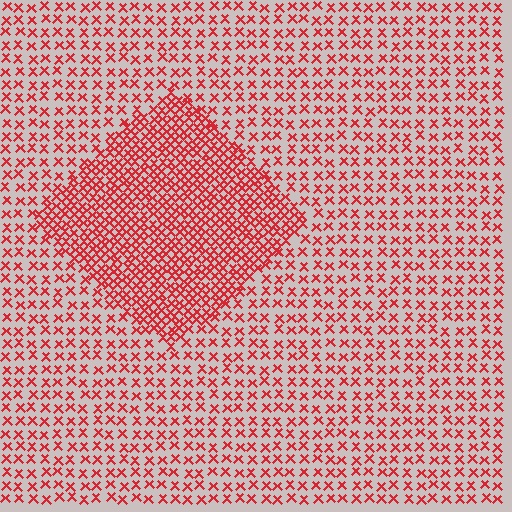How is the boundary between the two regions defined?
The boundary is defined by a change in element density (approximately 2.2x ratio). All elements are the same color, size, and shape.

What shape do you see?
I see a diamond.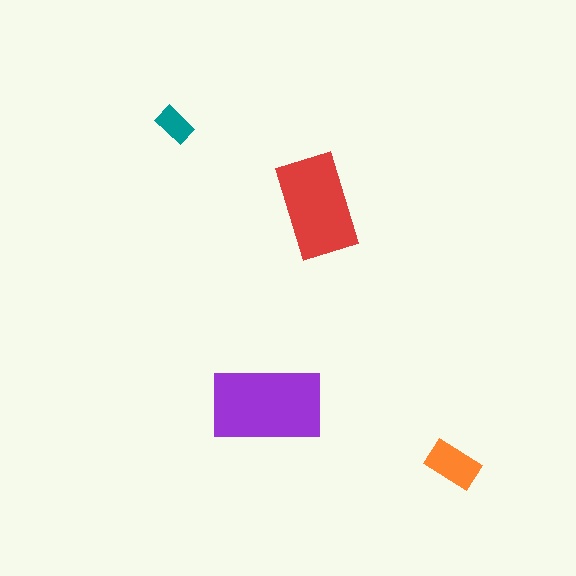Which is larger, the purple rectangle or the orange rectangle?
The purple one.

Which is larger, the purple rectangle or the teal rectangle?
The purple one.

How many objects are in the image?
There are 4 objects in the image.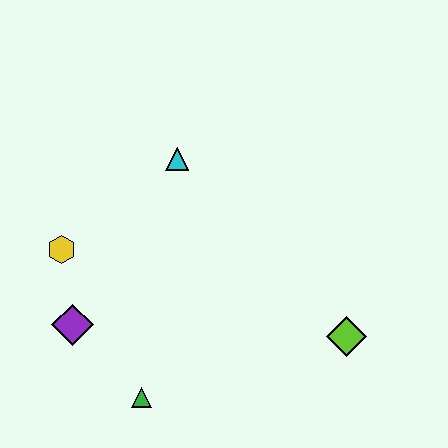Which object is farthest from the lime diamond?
The yellow hexagon is farthest from the lime diamond.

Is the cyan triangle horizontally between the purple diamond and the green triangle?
No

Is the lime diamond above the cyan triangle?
No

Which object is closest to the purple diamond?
The yellow hexagon is closest to the purple diamond.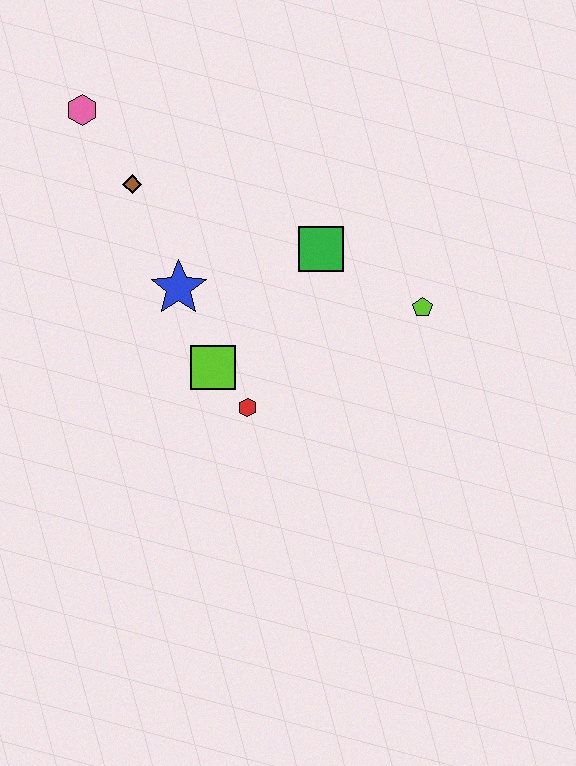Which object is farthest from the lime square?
The pink hexagon is farthest from the lime square.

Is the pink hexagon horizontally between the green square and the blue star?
No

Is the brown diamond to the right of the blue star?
No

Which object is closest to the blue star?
The lime square is closest to the blue star.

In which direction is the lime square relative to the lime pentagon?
The lime square is to the left of the lime pentagon.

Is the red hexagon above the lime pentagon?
No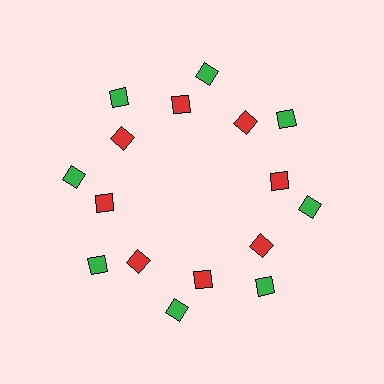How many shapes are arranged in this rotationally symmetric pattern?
There are 16 shapes, arranged in 8 groups of 2.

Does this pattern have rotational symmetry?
Yes, this pattern has 8-fold rotational symmetry. It looks the same after rotating 45 degrees around the center.